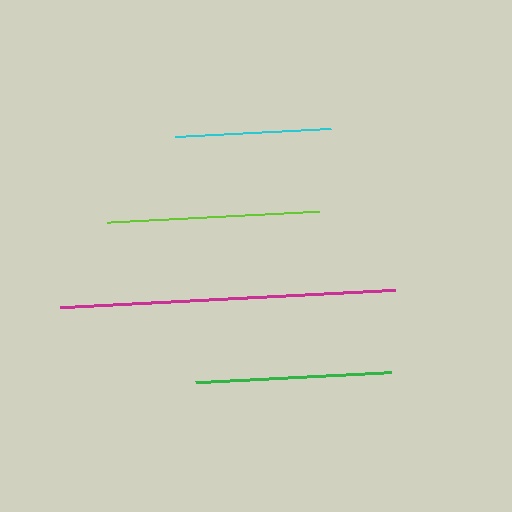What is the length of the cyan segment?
The cyan segment is approximately 156 pixels long.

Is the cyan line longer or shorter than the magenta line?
The magenta line is longer than the cyan line.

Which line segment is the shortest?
The cyan line is the shortest at approximately 156 pixels.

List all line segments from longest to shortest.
From longest to shortest: magenta, lime, green, cyan.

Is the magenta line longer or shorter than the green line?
The magenta line is longer than the green line.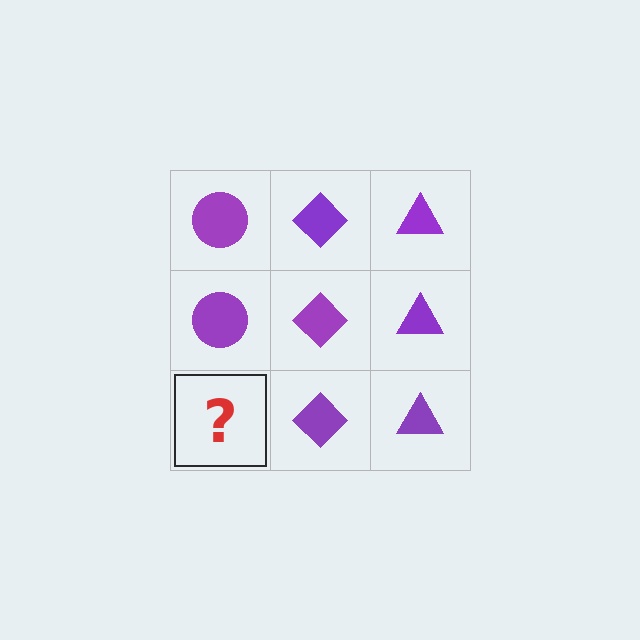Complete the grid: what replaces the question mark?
The question mark should be replaced with a purple circle.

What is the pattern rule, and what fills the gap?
The rule is that each column has a consistent shape. The gap should be filled with a purple circle.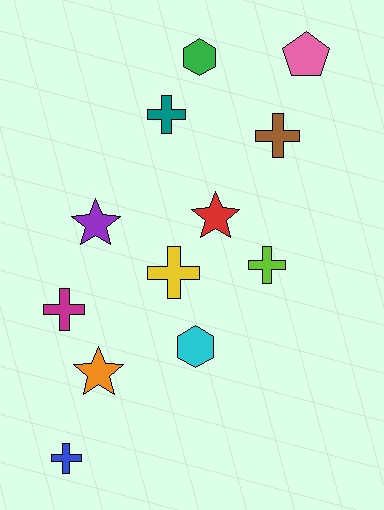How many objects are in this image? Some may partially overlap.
There are 12 objects.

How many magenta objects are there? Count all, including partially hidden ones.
There is 1 magenta object.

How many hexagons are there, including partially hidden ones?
There are 2 hexagons.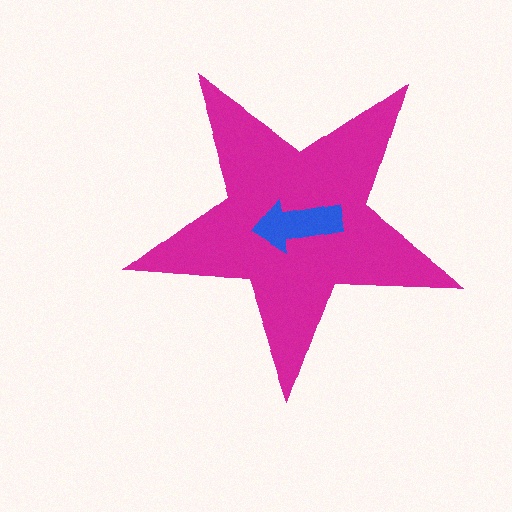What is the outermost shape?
The magenta star.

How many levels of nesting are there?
2.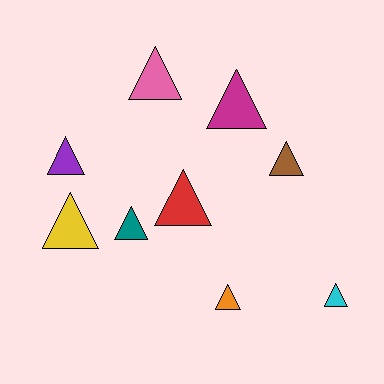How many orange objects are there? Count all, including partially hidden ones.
There is 1 orange object.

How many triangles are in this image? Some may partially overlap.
There are 9 triangles.